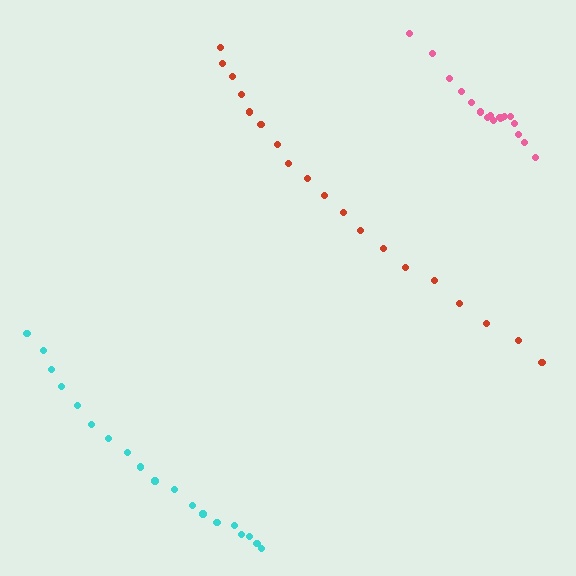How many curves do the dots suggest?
There are 3 distinct paths.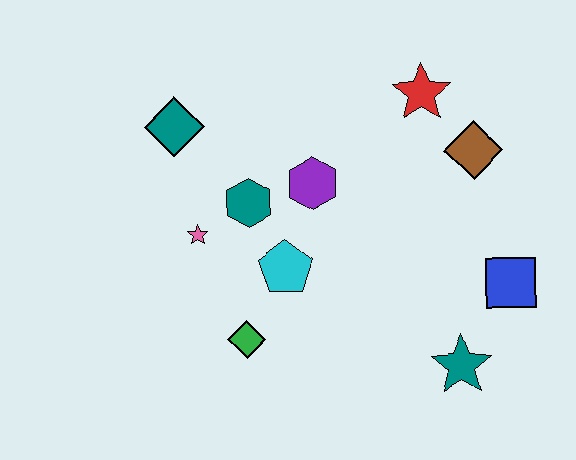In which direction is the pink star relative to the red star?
The pink star is to the left of the red star.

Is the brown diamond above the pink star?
Yes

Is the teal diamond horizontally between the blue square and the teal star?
No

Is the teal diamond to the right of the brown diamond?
No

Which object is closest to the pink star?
The teal hexagon is closest to the pink star.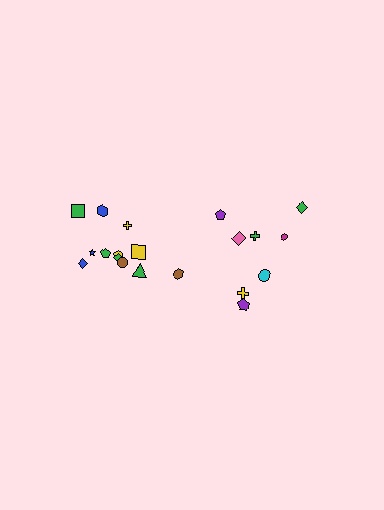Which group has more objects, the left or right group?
The left group.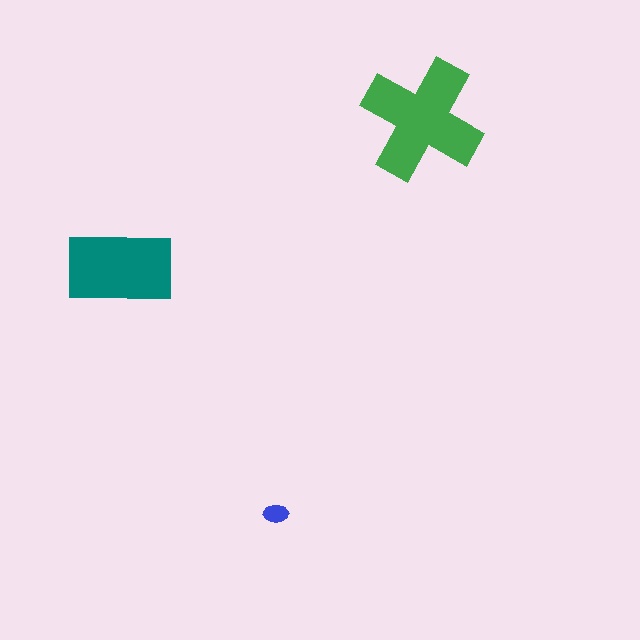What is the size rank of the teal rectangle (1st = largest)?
2nd.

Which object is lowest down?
The blue ellipse is bottommost.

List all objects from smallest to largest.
The blue ellipse, the teal rectangle, the green cross.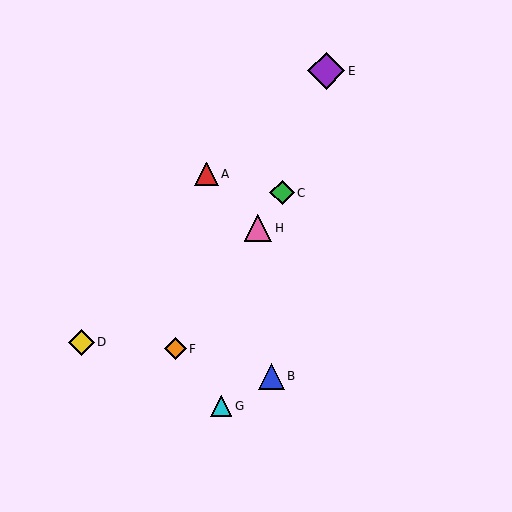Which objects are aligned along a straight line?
Objects C, F, H are aligned along a straight line.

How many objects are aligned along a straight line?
3 objects (C, F, H) are aligned along a straight line.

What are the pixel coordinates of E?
Object E is at (326, 71).